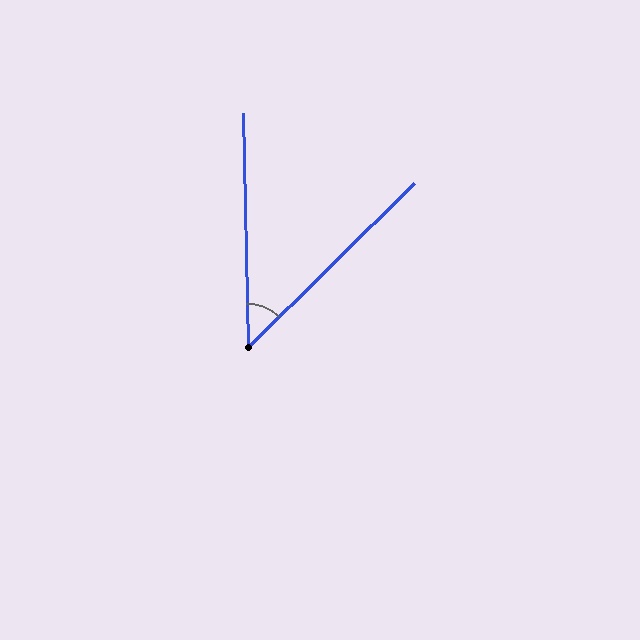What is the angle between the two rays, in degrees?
Approximately 46 degrees.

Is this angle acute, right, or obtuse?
It is acute.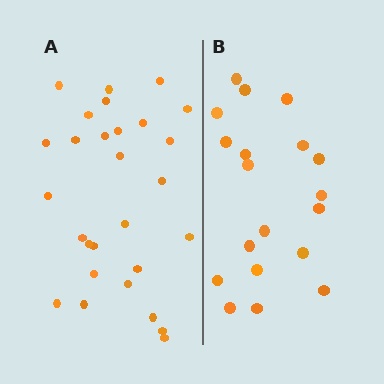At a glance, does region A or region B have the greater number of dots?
Region A (the left region) has more dots.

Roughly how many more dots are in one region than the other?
Region A has roughly 8 or so more dots than region B.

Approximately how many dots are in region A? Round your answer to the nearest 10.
About 30 dots. (The exact count is 28, which rounds to 30.)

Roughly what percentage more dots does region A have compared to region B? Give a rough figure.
About 45% more.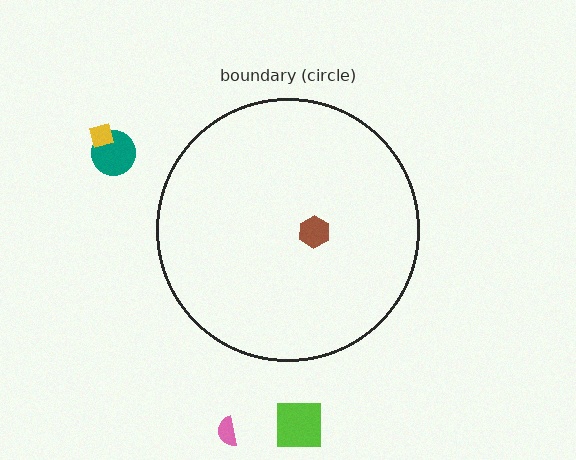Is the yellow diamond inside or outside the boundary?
Outside.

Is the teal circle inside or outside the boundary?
Outside.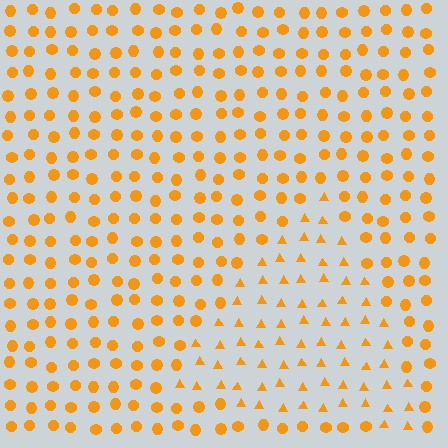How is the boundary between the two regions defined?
The boundary is defined by a change in element shape: triangles inside vs. circles outside. All elements share the same color and spacing.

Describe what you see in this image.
The image is filled with small orange elements arranged in a uniform grid. A triangle-shaped region contains triangles, while the surrounding area contains circles. The boundary is defined purely by the change in element shape.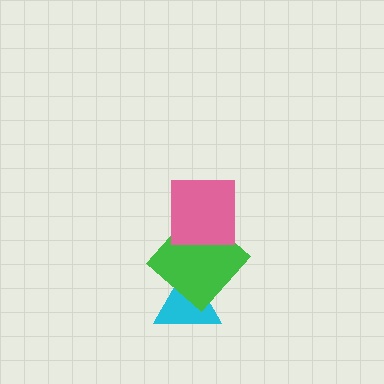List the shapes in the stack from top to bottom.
From top to bottom: the pink square, the green diamond, the cyan triangle.